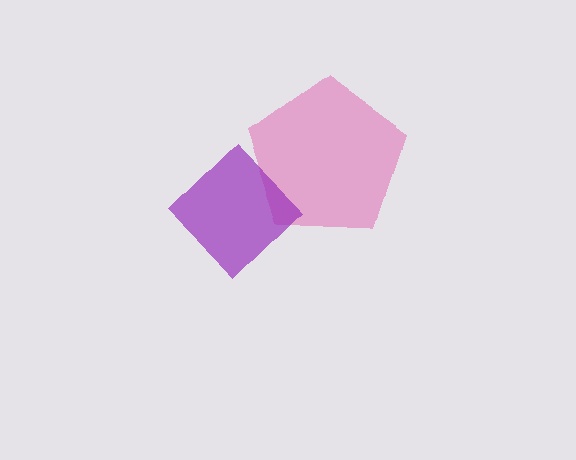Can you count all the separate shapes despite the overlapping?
Yes, there are 2 separate shapes.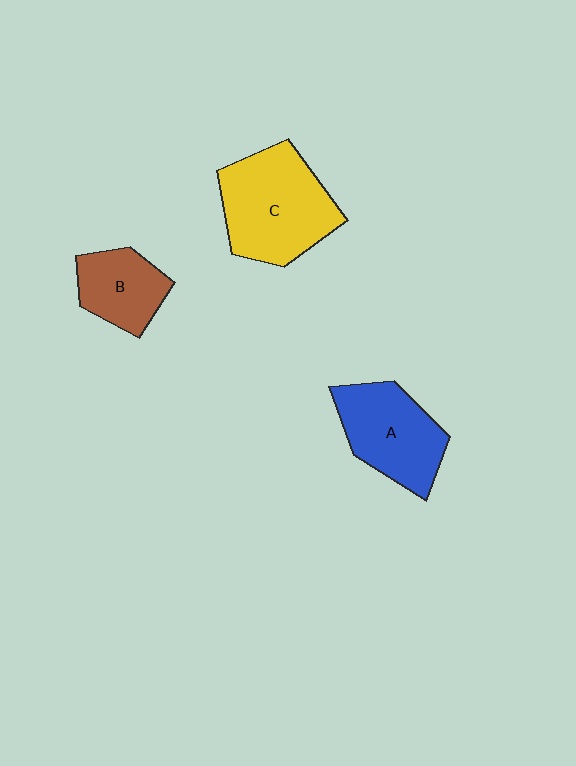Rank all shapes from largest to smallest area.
From largest to smallest: C (yellow), A (blue), B (brown).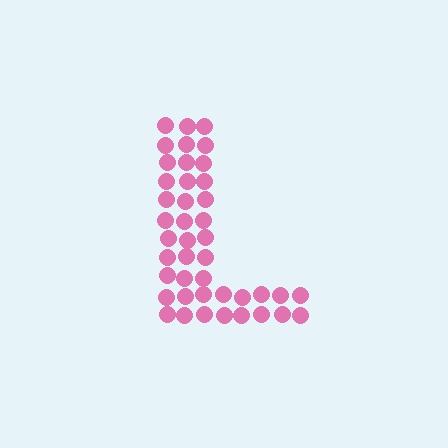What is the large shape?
The large shape is the letter L.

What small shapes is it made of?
It is made of small circles.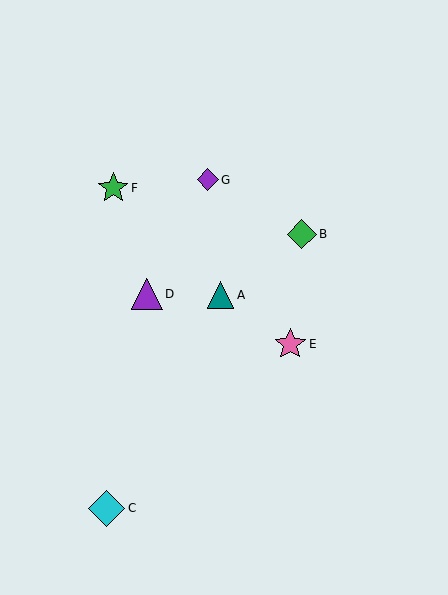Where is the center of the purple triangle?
The center of the purple triangle is at (147, 294).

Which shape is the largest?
The cyan diamond (labeled C) is the largest.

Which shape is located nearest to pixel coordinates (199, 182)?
The purple diamond (labeled G) at (208, 180) is nearest to that location.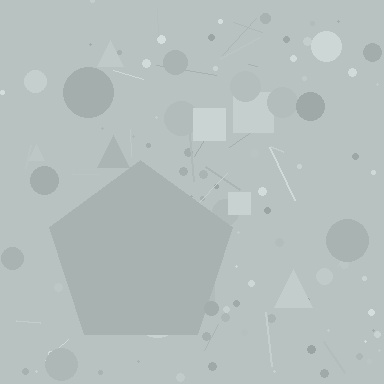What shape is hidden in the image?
A pentagon is hidden in the image.